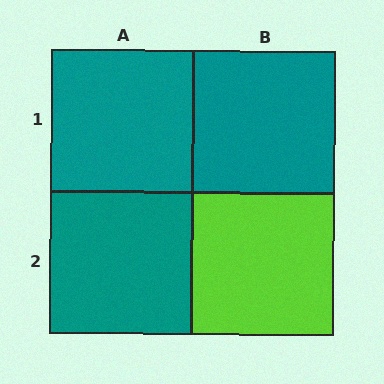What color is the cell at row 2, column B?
Lime.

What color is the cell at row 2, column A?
Teal.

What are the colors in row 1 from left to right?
Teal, teal.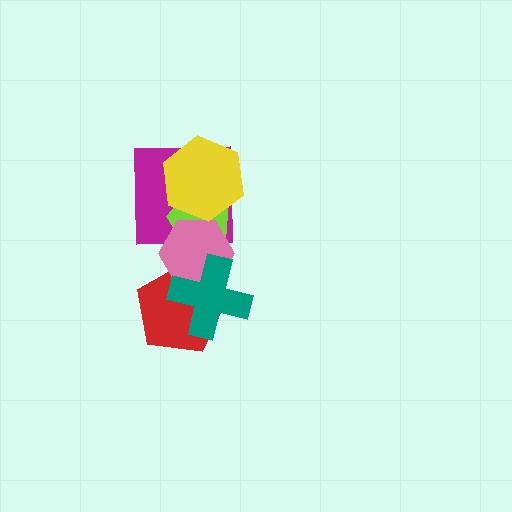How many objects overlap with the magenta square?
3 objects overlap with the magenta square.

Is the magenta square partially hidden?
Yes, it is partially covered by another shape.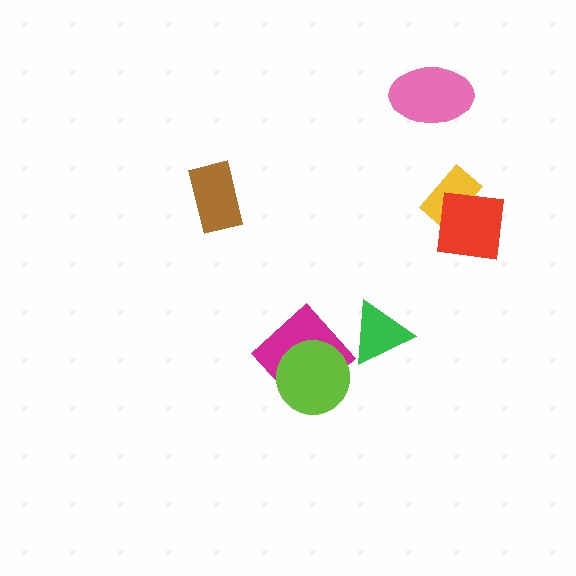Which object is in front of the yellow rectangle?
The red square is in front of the yellow rectangle.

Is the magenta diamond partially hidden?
Yes, it is partially covered by another shape.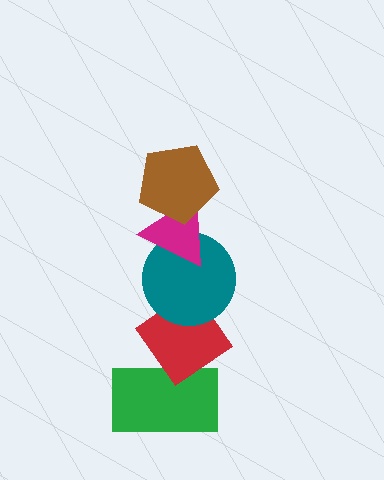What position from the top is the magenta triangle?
The magenta triangle is 2nd from the top.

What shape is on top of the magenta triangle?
The brown pentagon is on top of the magenta triangle.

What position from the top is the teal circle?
The teal circle is 3rd from the top.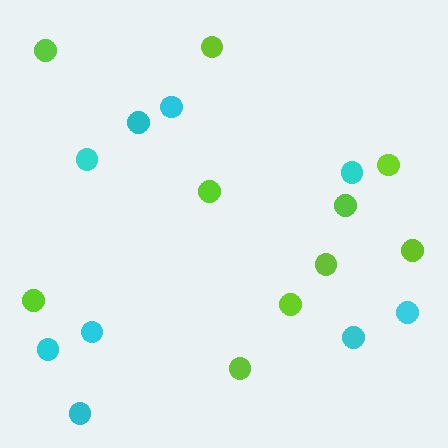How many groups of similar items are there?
There are 2 groups: one group of cyan circles (9) and one group of lime circles (10).